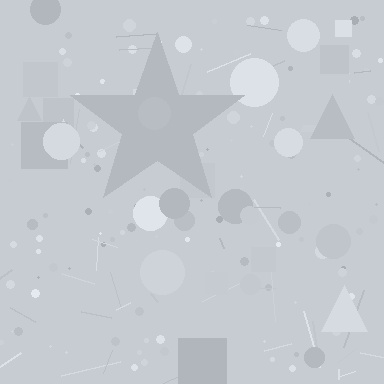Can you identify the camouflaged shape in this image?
The camouflaged shape is a star.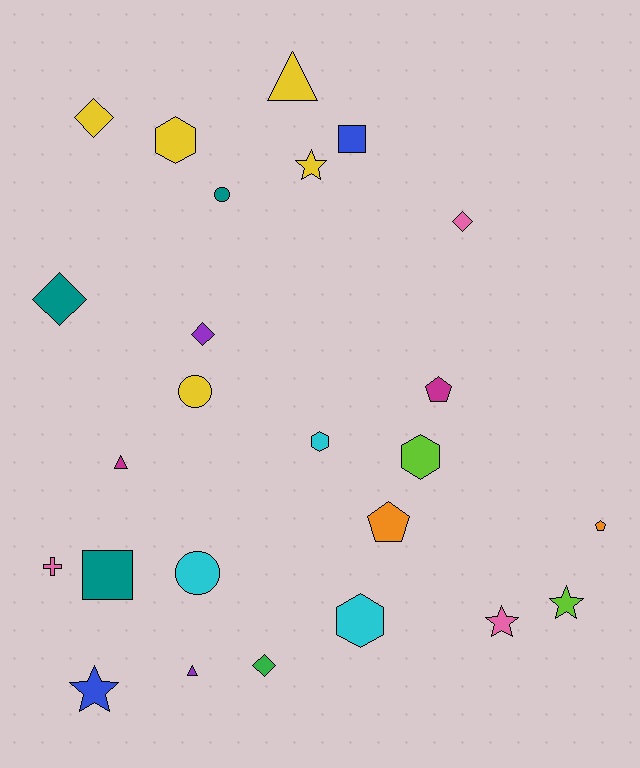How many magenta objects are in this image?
There are 2 magenta objects.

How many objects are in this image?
There are 25 objects.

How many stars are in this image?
There are 4 stars.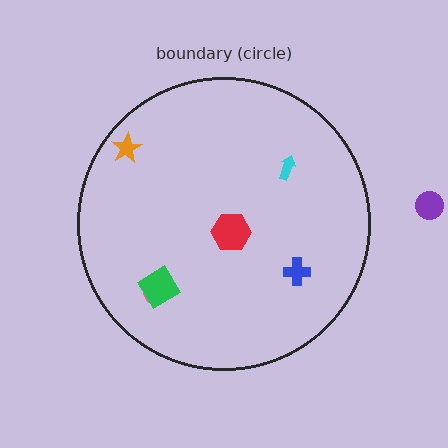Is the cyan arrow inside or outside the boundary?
Inside.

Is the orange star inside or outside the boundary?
Inside.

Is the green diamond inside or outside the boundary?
Inside.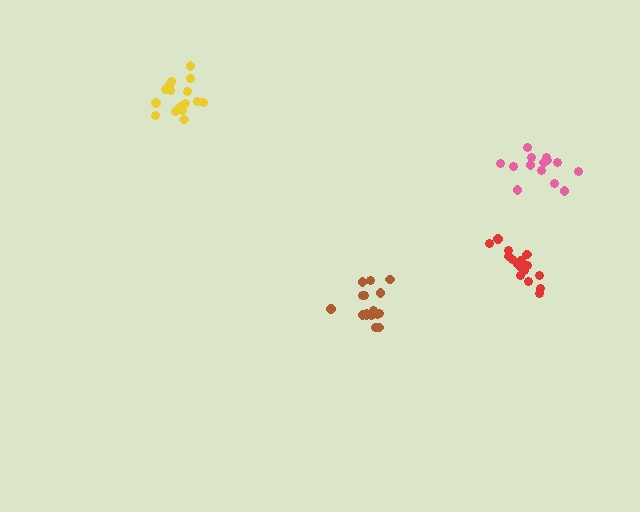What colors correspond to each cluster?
The clusters are colored: brown, red, pink, yellow.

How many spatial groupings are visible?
There are 4 spatial groupings.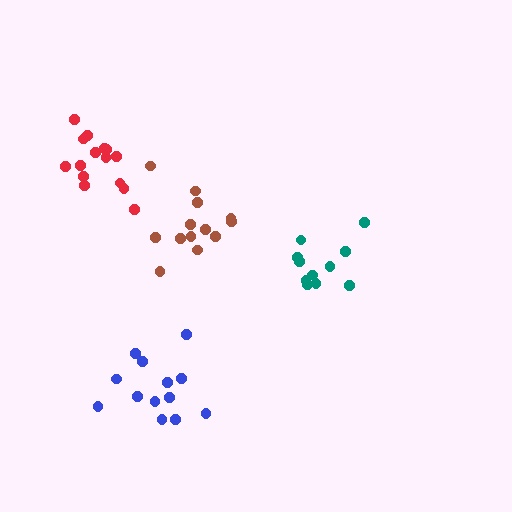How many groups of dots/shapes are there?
There are 4 groups.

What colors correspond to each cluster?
The clusters are colored: red, blue, brown, teal.